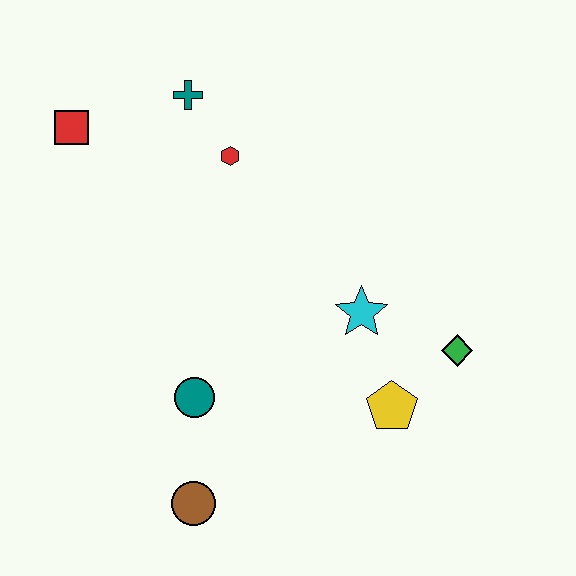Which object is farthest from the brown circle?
The teal cross is farthest from the brown circle.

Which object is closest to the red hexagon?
The teal cross is closest to the red hexagon.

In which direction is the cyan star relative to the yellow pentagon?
The cyan star is above the yellow pentagon.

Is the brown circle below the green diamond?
Yes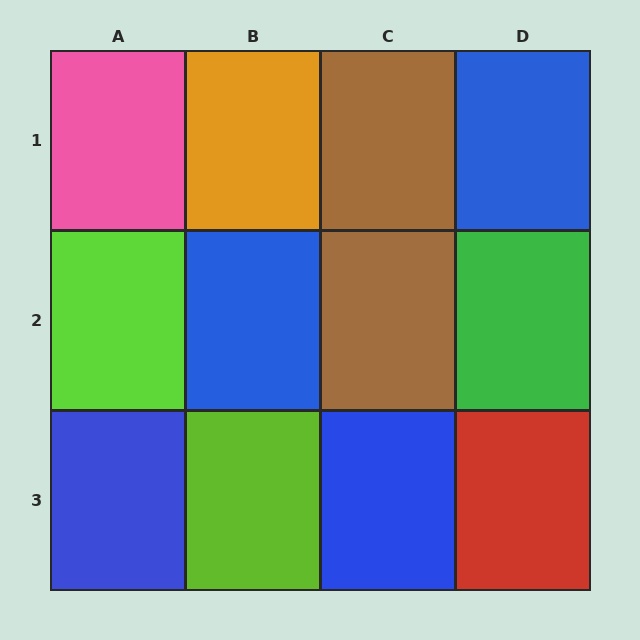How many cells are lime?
2 cells are lime.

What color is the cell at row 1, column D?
Blue.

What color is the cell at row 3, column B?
Lime.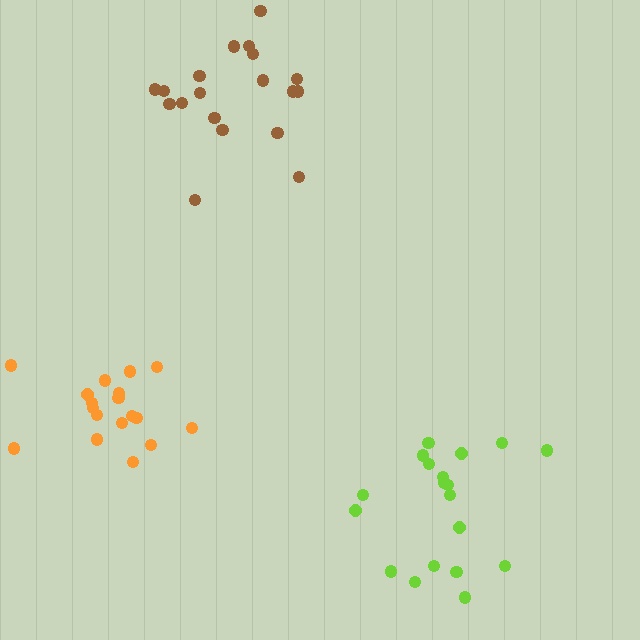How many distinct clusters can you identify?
There are 3 distinct clusters.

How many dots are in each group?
Group 1: 18 dots, Group 2: 19 dots, Group 3: 19 dots (56 total).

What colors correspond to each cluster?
The clusters are colored: orange, brown, lime.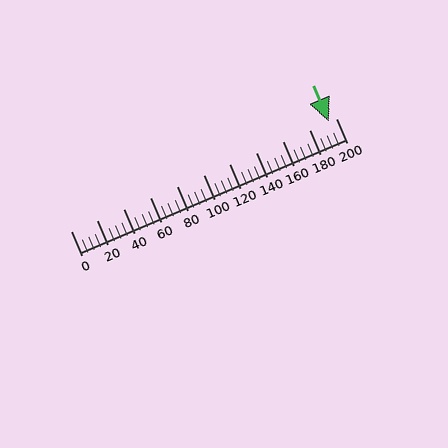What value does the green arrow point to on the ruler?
The green arrow points to approximately 195.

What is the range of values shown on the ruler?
The ruler shows values from 0 to 200.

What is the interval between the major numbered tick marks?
The major tick marks are spaced 20 units apart.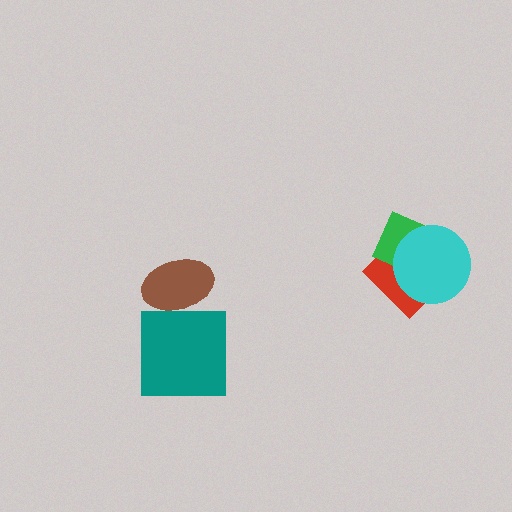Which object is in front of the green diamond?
The cyan circle is in front of the green diamond.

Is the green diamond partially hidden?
Yes, it is partially covered by another shape.